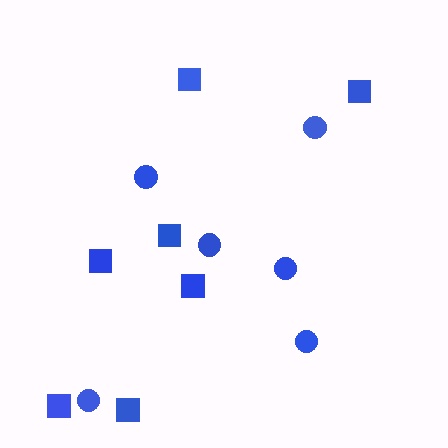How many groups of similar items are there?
There are 2 groups: one group of circles (6) and one group of squares (7).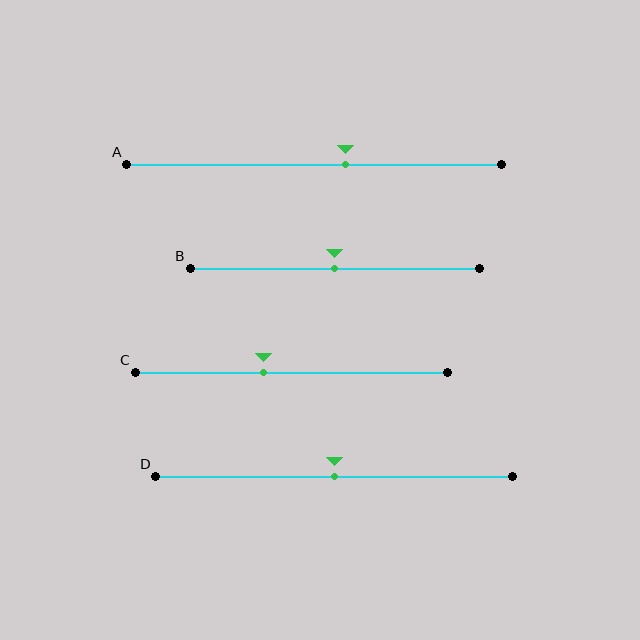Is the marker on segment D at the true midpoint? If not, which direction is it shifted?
Yes, the marker on segment D is at the true midpoint.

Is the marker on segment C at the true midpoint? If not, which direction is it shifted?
No, the marker on segment C is shifted to the left by about 9% of the segment length.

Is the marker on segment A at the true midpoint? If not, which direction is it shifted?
No, the marker on segment A is shifted to the right by about 8% of the segment length.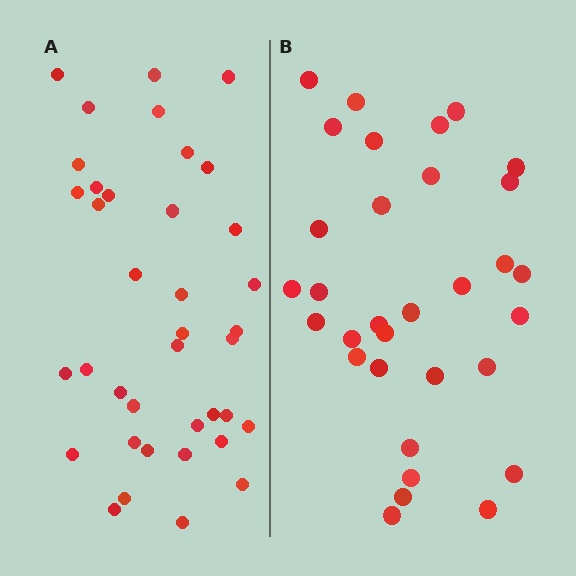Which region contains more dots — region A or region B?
Region A (the left region) has more dots.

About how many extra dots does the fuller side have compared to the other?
Region A has about 6 more dots than region B.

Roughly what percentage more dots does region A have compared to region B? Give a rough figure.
About 20% more.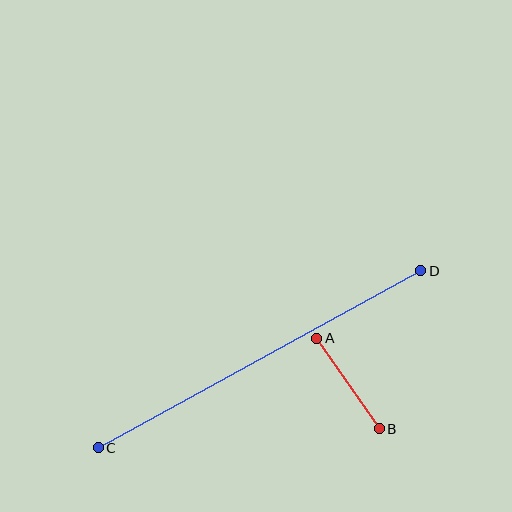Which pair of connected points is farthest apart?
Points C and D are farthest apart.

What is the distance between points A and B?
The distance is approximately 110 pixels.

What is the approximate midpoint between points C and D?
The midpoint is at approximately (259, 359) pixels.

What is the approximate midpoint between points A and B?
The midpoint is at approximately (348, 383) pixels.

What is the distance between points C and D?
The distance is approximately 368 pixels.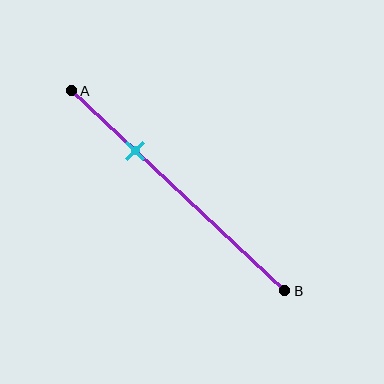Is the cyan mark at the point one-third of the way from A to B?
No, the mark is at about 30% from A, not at the 33% one-third point.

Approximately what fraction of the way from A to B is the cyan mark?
The cyan mark is approximately 30% of the way from A to B.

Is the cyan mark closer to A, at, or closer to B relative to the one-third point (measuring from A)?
The cyan mark is closer to point A than the one-third point of segment AB.